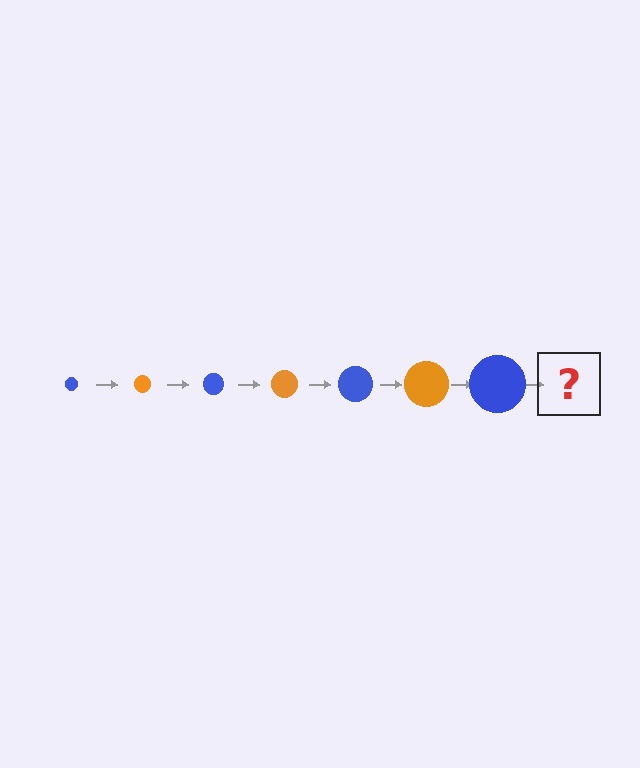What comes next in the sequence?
The next element should be an orange circle, larger than the previous one.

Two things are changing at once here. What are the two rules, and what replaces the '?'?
The two rules are that the circle grows larger each step and the color cycles through blue and orange. The '?' should be an orange circle, larger than the previous one.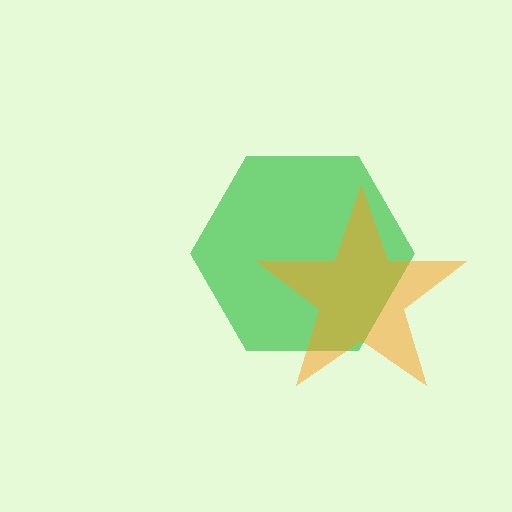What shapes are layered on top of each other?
The layered shapes are: a green hexagon, an orange star.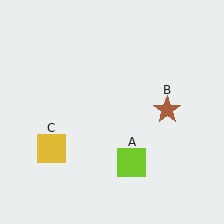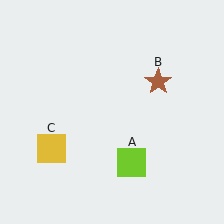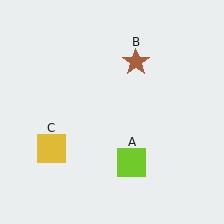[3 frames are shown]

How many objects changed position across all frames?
1 object changed position: brown star (object B).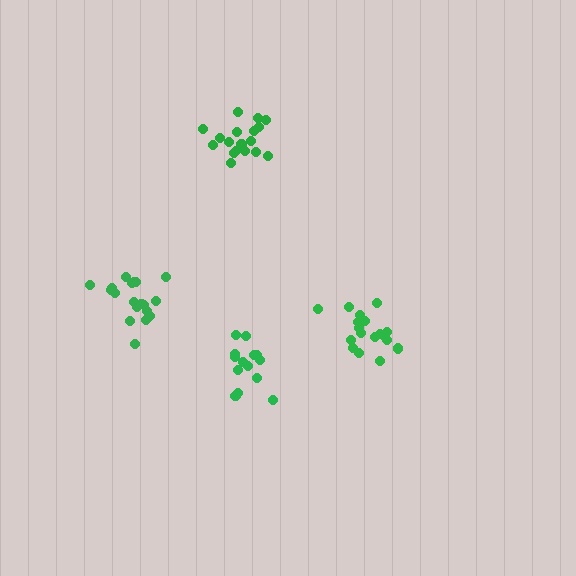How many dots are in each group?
Group 1: 19 dots, Group 2: 18 dots, Group 3: 19 dots, Group 4: 14 dots (70 total).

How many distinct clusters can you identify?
There are 4 distinct clusters.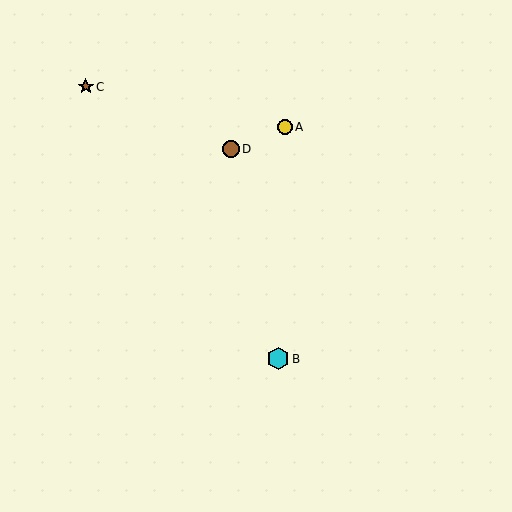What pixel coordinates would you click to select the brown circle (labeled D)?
Click at (231, 149) to select the brown circle D.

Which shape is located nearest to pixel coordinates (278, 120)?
The yellow circle (labeled A) at (285, 127) is nearest to that location.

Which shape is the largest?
The cyan hexagon (labeled B) is the largest.